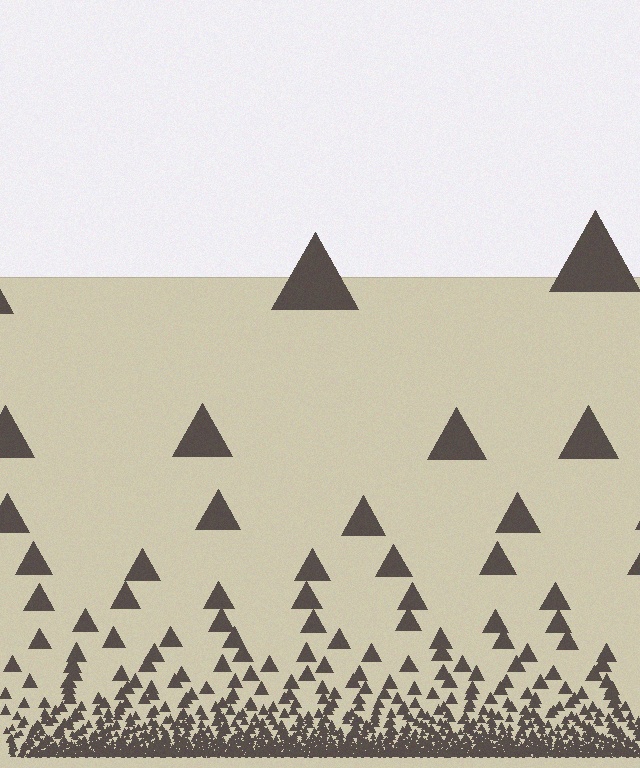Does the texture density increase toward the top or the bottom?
Density increases toward the bottom.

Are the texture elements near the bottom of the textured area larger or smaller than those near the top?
Smaller. The gradient is inverted — elements near the bottom are smaller and denser.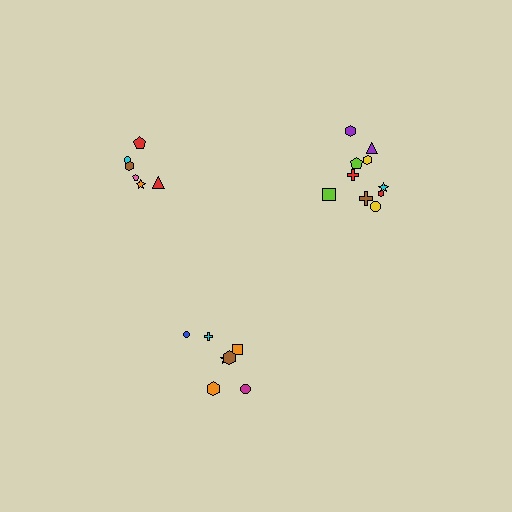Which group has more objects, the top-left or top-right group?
The top-right group.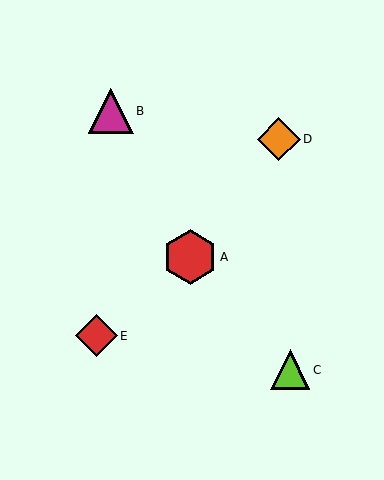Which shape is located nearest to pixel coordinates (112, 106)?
The magenta triangle (labeled B) at (111, 111) is nearest to that location.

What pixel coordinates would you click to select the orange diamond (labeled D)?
Click at (279, 139) to select the orange diamond D.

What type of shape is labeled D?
Shape D is an orange diamond.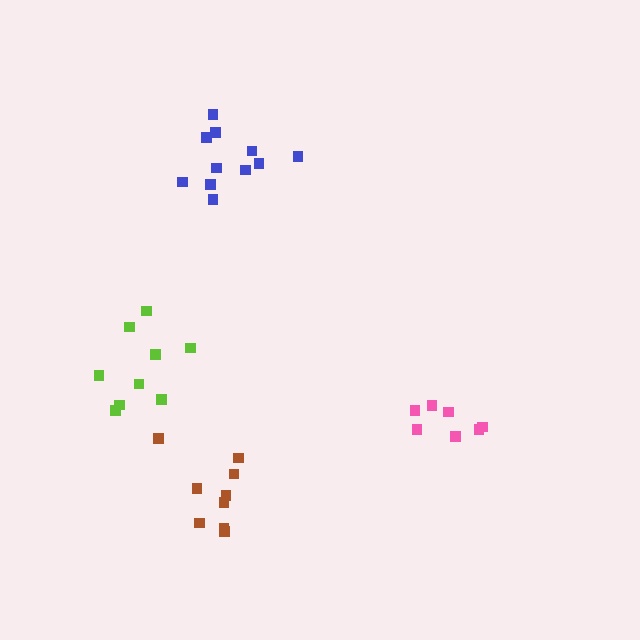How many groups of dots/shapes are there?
There are 4 groups.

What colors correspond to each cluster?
The clusters are colored: pink, brown, lime, blue.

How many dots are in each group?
Group 1: 7 dots, Group 2: 9 dots, Group 3: 9 dots, Group 4: 11 dots (36 total).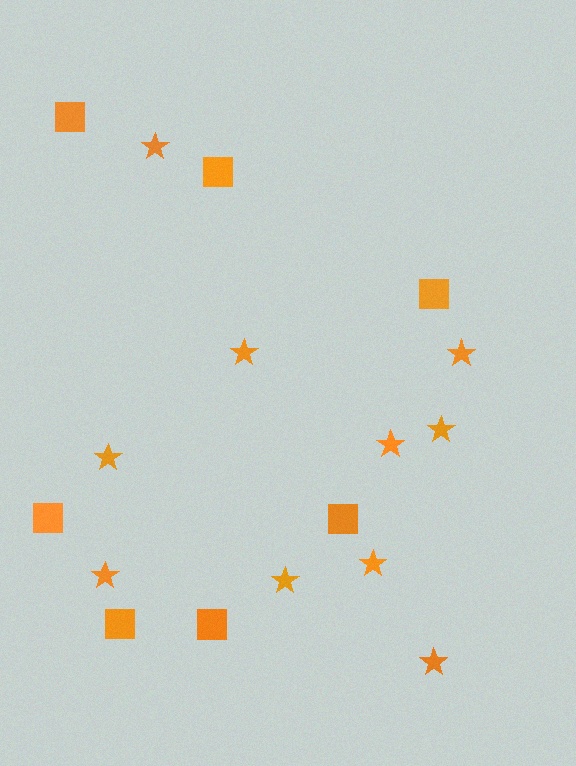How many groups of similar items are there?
There are 2 groups: one group of squares (7) and one group of stars (10).